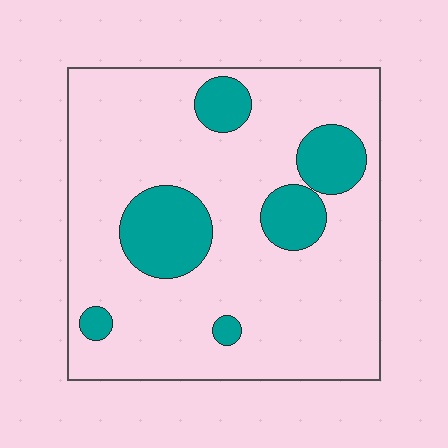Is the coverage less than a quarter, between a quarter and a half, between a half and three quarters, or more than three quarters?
Less than a quarter.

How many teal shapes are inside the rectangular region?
6.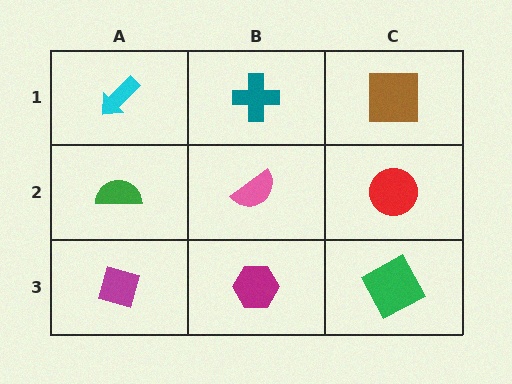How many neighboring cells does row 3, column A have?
2.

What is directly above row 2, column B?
A teal cross.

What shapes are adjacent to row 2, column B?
A teal cross (row 1, column B), a magenta hexagon (row 3, column B), a green semicircle (row 2, column A), a red circle (row 2, column C).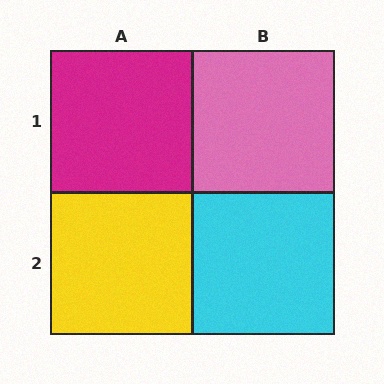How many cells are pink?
1 cell is pink.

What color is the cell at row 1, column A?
Magenta.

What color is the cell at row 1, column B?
Pink.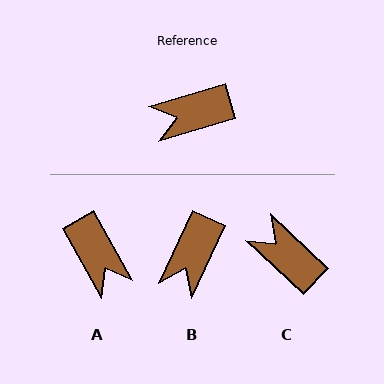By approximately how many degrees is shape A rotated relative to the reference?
Approximately 103 degrees counter-clockwise.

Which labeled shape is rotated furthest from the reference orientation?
A, about 103 degrees away.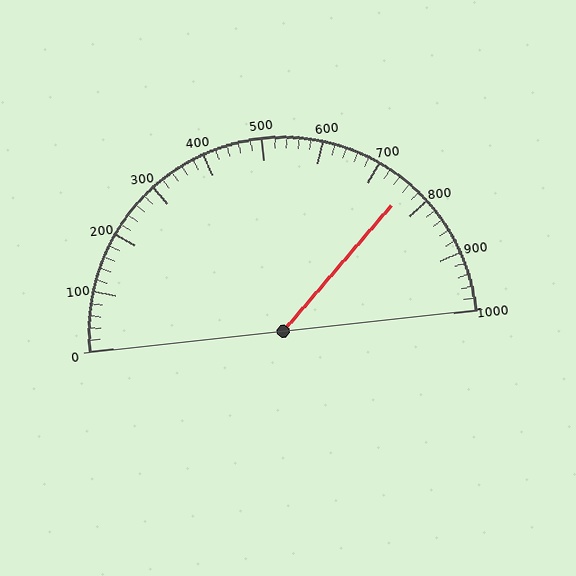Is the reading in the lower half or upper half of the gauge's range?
The reading is in the upper half of the range (0 to 1000).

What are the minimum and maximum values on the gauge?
The gauge ranges from 0 to 1000.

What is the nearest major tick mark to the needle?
The nearest major tick mark is 800.